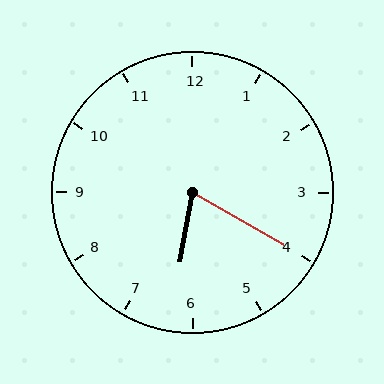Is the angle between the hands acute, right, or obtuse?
It is acute.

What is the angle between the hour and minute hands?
Approximately 70 degrees.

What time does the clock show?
6:20.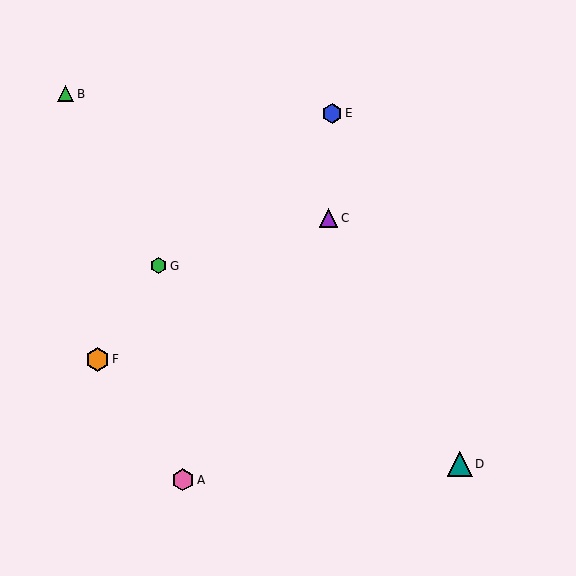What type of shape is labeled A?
Shape A is a pink hexagon.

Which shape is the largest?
The teal triangle (labeled D) is the largest.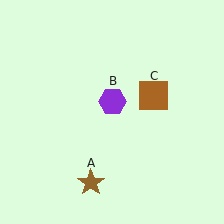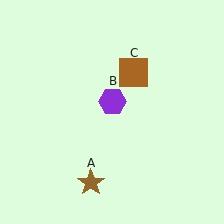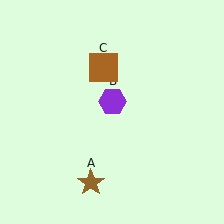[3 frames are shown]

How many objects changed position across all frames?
1 object changed position: brown square (object C).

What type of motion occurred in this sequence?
The brown square (object C) rotated counterclockwise around the center of the scene.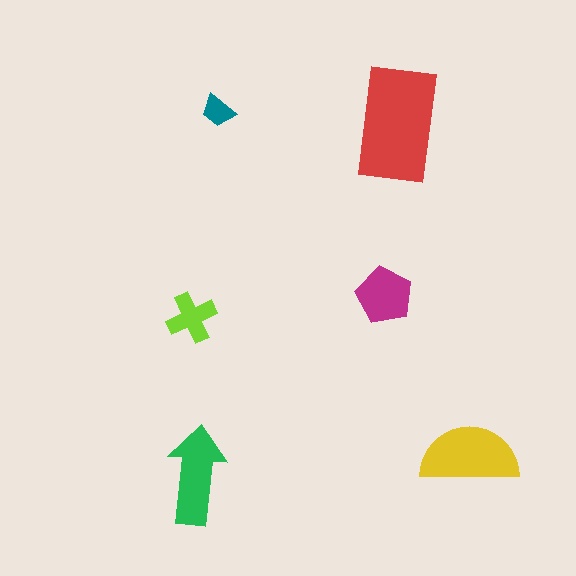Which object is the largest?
The red rectangle.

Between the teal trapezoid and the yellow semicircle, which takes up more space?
The yellow semicircle.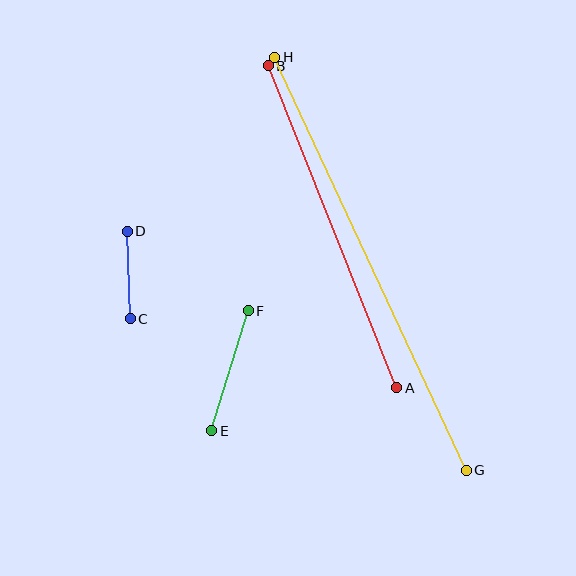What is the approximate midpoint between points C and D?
The midpoint is at approximately (129, 275) pixels.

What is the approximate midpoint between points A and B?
The midpoint is at approximately (333, 227) pixels.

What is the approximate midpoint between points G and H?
The midpoint is at approximately (371, 264) pixels.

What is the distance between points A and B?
The distance is approximately 347 pixels.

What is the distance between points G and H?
The distance is approximately 455 pixels.